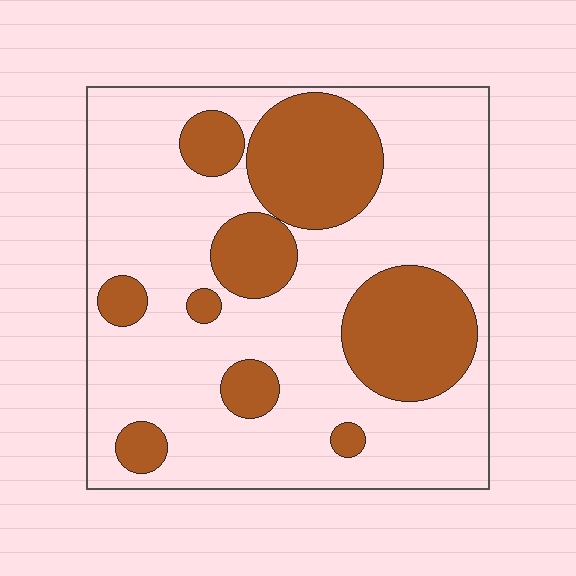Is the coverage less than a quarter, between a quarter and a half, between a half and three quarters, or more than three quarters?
Between a quarter and a half.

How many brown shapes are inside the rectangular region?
9.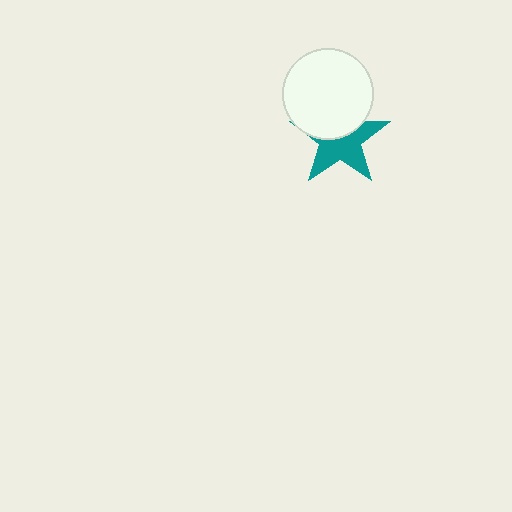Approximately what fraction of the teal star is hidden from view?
Roughly 42% of the teal star is hidden behind the white circle.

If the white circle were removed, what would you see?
You would see the complete teal star.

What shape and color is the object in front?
The object in front is a white circle.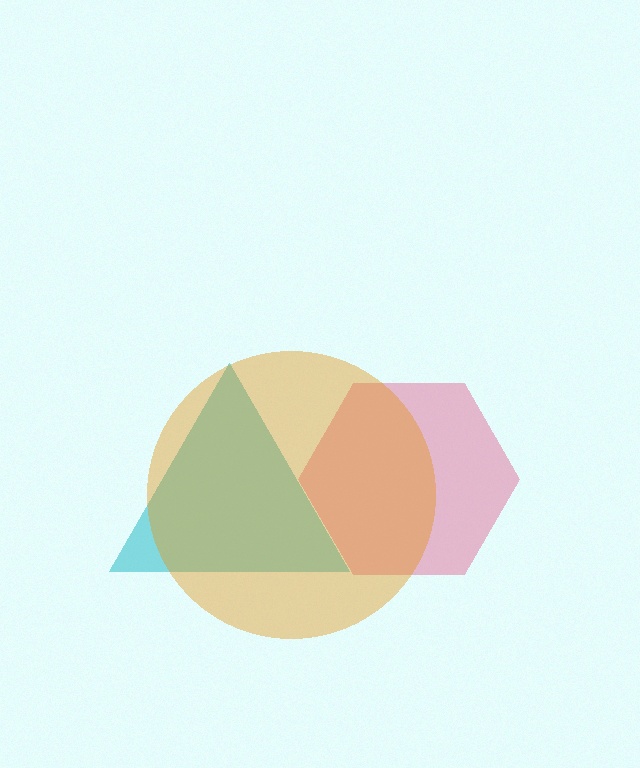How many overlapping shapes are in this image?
There are 3 overlapping shapes in the image.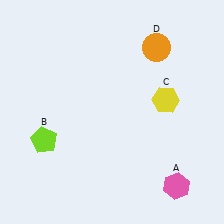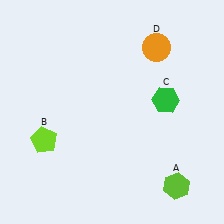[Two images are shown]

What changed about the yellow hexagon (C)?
In Image 1, C is yellow. In Image 2, it changed to green.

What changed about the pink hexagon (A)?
In Image 1, A is pink. In Image 2, it changed to lime.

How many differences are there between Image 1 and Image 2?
There are 2 differences between the two images.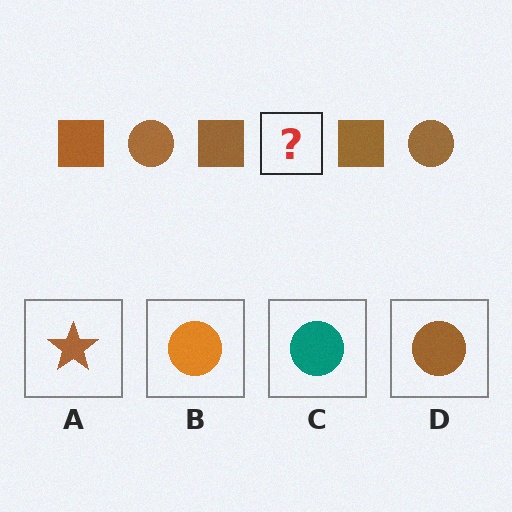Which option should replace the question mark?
Option D.